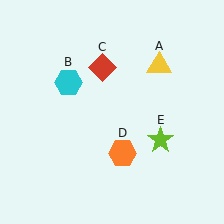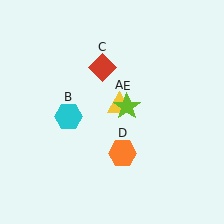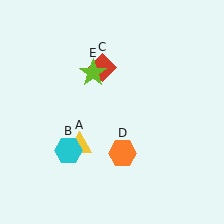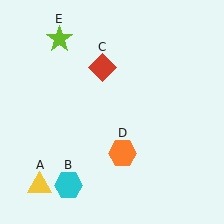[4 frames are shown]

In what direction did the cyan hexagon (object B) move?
The cyan hexagon (object B) moved down.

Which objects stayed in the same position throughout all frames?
Red diamond (object C) and orange hexagon (object D) remained stationary.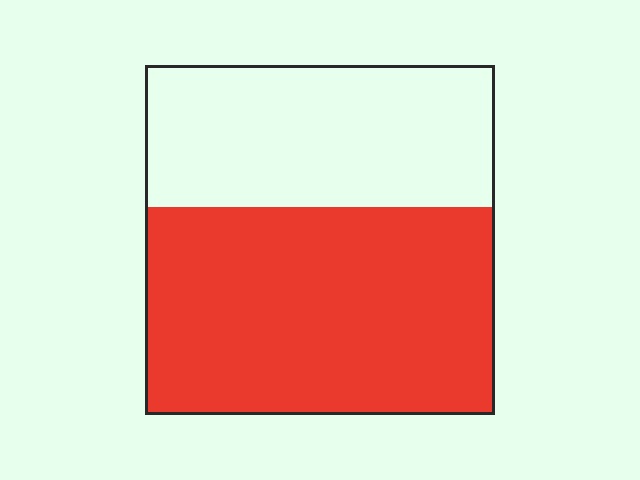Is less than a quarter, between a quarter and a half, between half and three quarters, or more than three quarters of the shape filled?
Between half and three quarters.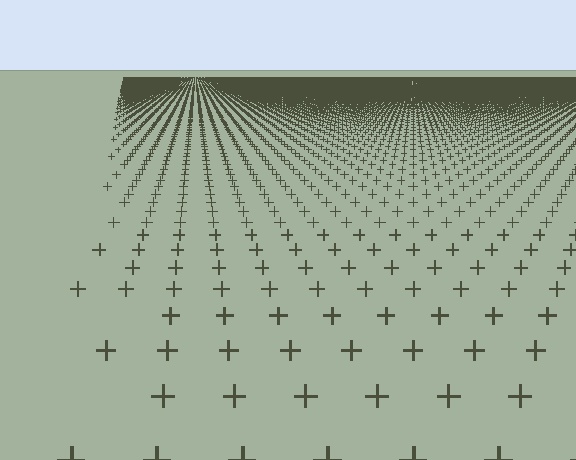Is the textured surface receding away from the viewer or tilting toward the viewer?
The surface is receding away from the viewer. Texture elements get smaller and denser toward the top.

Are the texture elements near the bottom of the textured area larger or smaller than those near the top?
Larger. Near the bottom, elements are closer to the viewer and appear at a bigger on-screen size.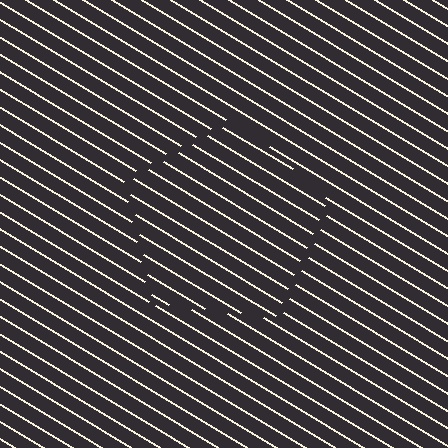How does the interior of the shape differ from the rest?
The interior of the shape contains the same grating, shifted by half a period — the contour is defined by the phase discontinuity where line-ends from the inner and outer gratings abut.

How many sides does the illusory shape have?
5 sides — the line-ends trace a pentagon.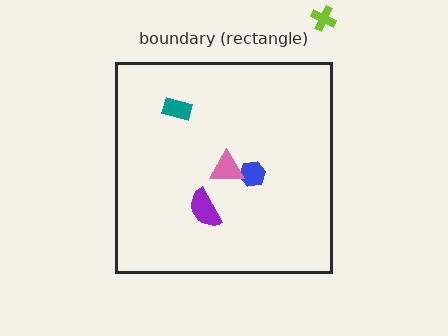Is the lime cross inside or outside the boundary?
Outside.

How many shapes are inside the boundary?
4 inside, 1 outside.